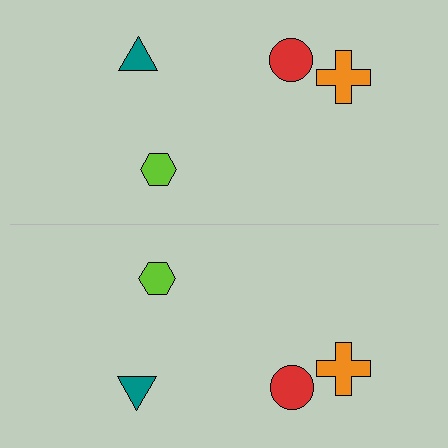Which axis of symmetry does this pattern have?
The pattern has a horizontal axis of symmetry running through the center of the image.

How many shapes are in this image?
There are 8 shapes in this image.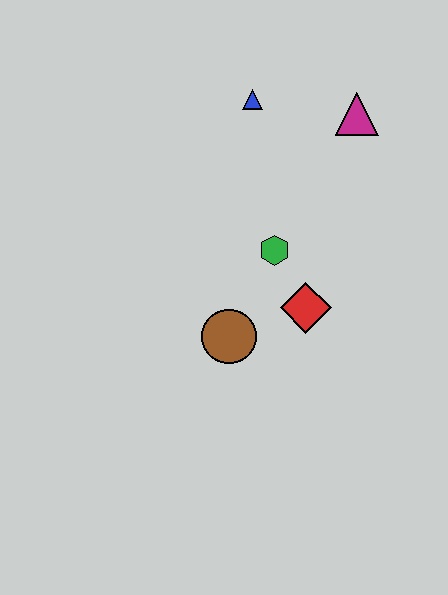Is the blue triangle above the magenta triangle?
Yes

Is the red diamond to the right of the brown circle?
Yes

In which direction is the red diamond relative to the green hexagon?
The red diamond is below the green hexagon.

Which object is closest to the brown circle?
The red diamond is closest to the brown circle.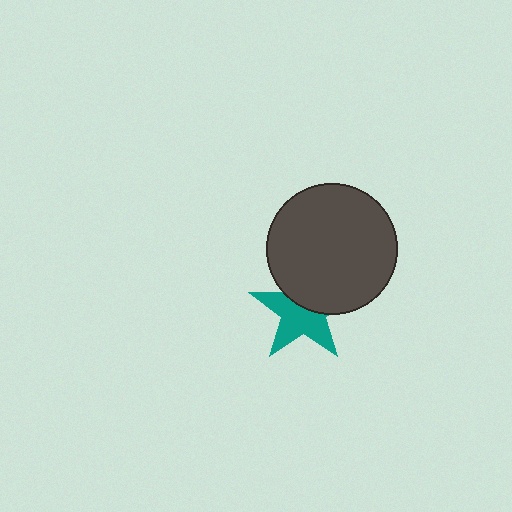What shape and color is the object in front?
The object in front is a dark gray circle.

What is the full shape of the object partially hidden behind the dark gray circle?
The partially hidden object is a teal star.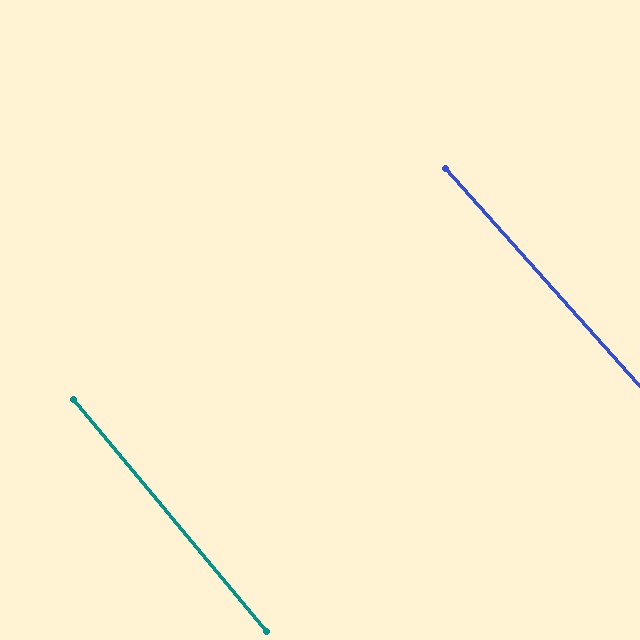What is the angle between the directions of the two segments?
Approximately 2 degrees.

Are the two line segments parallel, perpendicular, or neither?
Parallel — their directions differ by only 1.9°.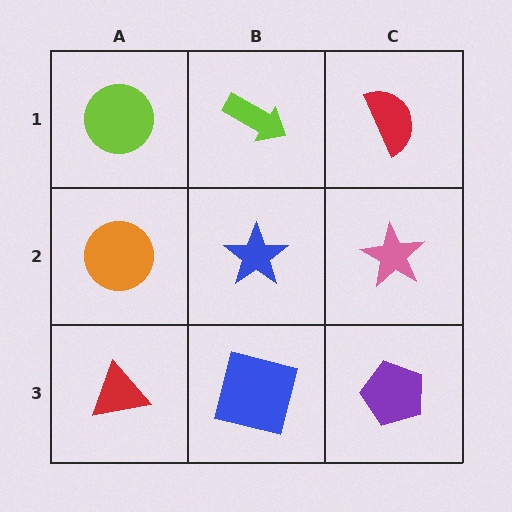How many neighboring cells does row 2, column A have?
3.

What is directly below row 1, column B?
A blue star.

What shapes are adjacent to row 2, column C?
A red semicircle (row 1, column C), a purple pentagon (row 3, column C), a blue star (row 2, column B).